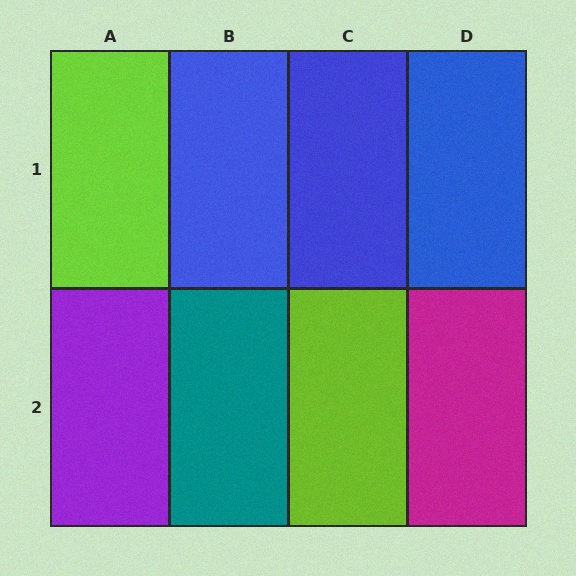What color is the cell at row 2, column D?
Magenta.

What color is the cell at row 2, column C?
Lime.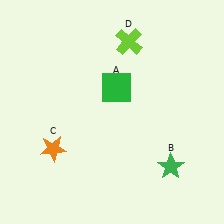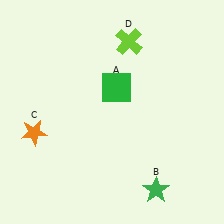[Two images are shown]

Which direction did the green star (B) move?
The green star (B) moved down.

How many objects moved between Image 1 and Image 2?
2 objects moved between the two images.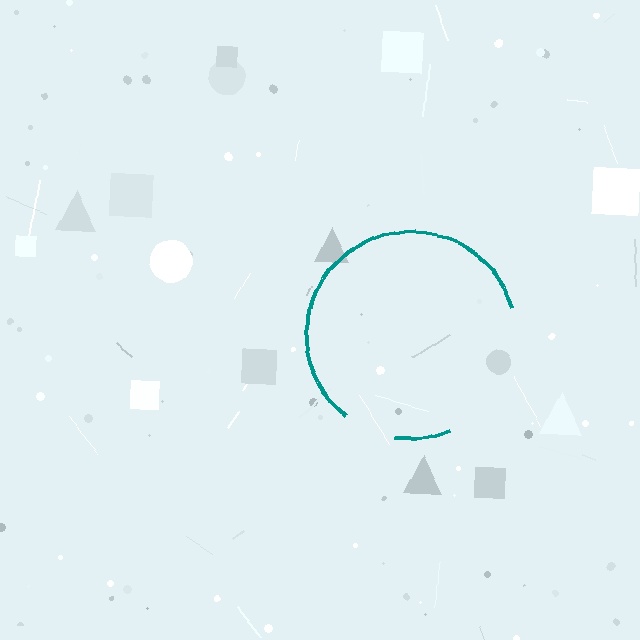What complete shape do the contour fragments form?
The contour fragments form a circle.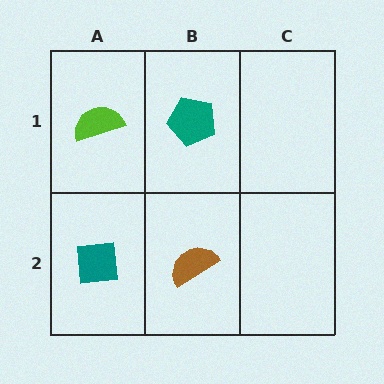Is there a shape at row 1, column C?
No, that cell is empty.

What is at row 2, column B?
A brown semicircle.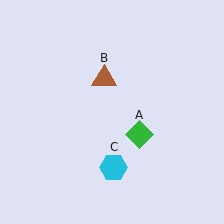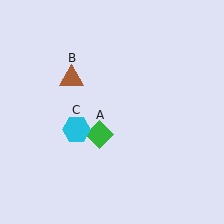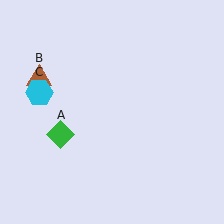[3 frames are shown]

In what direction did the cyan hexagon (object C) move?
The cyan hexagon (object C) moved up and to the left.